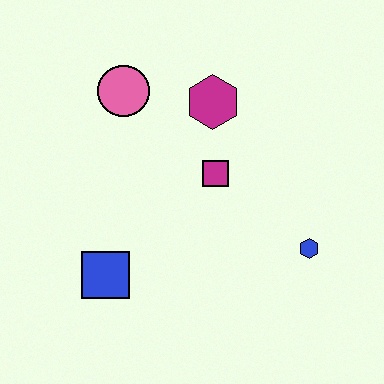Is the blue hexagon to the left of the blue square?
No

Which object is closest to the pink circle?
The magenta hexagon is closest to the pink circle.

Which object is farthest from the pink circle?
The blue hexagon is farthest from the pink circle.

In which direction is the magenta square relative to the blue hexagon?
The magenta square is to the left of the blue hexagon.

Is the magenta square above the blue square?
Yes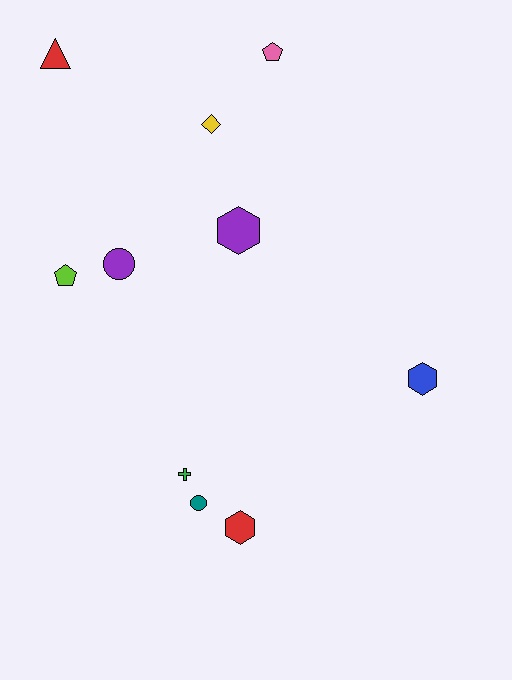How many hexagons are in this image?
There are 3 hexagons.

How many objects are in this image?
There are 10 objects.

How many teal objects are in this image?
There is 1 teal object.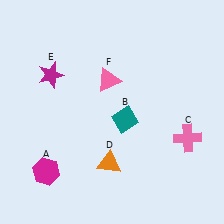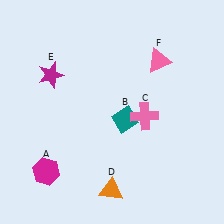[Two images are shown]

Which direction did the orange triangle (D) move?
The orange triangle (D) moved down.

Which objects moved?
The objects that moved are: the pink cross (C), the orange triangle (D), the pink triangle (F).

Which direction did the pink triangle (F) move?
The pink triangle (F) moved right.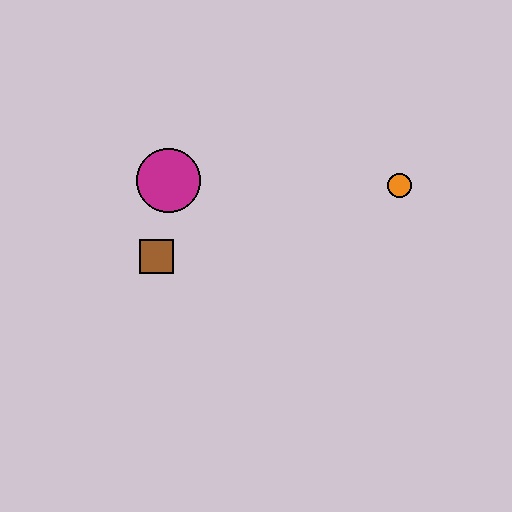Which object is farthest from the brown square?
The orange circle is farthest from the brown square.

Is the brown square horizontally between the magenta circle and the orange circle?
No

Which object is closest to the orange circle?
The magenta circle is closest to the orange circle.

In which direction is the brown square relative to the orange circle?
The brown square is to the left of the orange circle.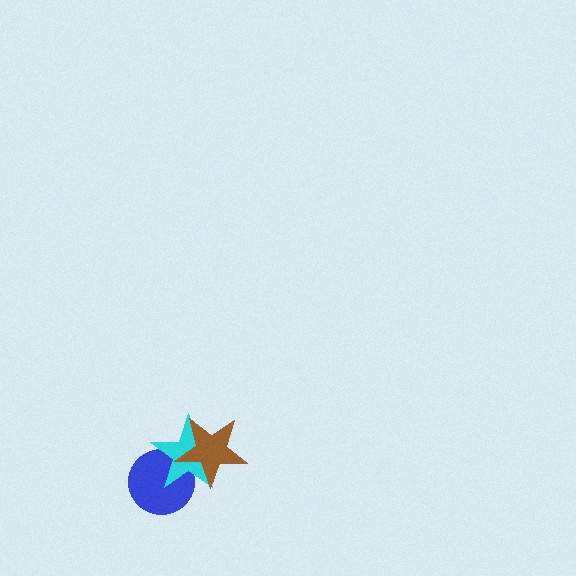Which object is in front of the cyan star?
The brown star is in front of the cyan star.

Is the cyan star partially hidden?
Yes, it is partially covered by another shape.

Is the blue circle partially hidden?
Yes, it is partially covered by another shape.